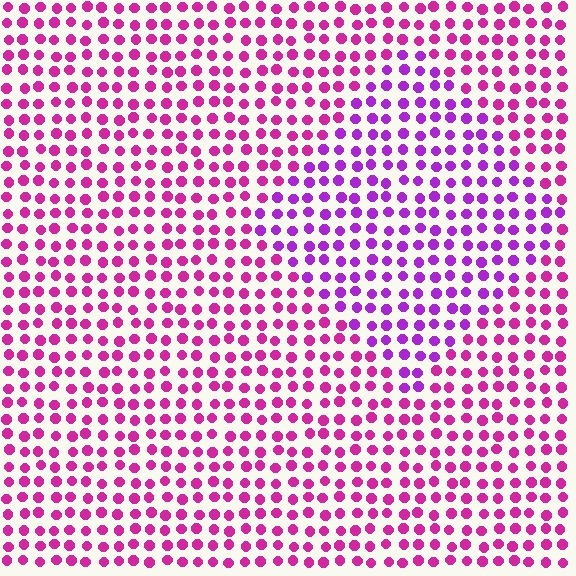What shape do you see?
I see a diamond.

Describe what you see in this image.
The image is filled with small magenta elements in a uniform arrangement. A diamond-shaped region is visible where the elements are tinted to a slightly different hue, forming a subtle color boundary.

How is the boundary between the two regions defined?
The boundary is defined purely by a slight shift in hue (about 31 degrees). Spacing, size, and orientation are identical on both sides.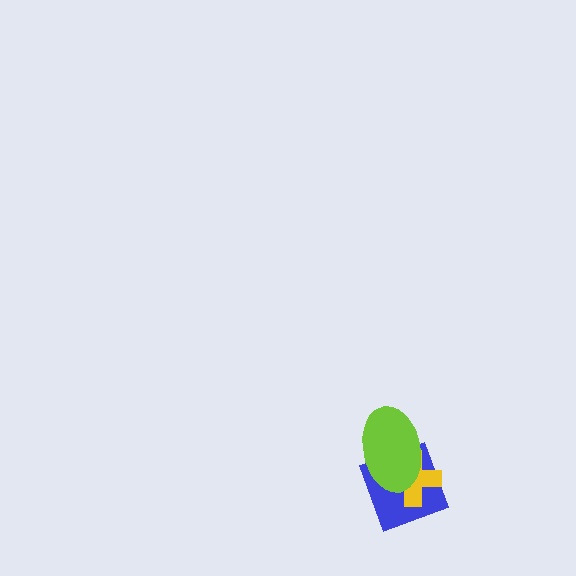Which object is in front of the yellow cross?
The lime ellipse is in front of the yellow cross.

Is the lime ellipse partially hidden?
No, no other shape covers it.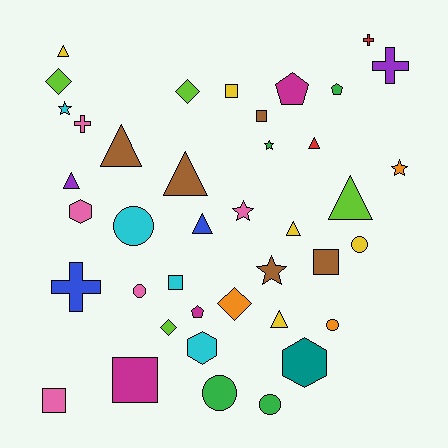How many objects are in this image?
There are 40 objects.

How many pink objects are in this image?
There are 5 pink objects.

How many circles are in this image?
There are 6 circles.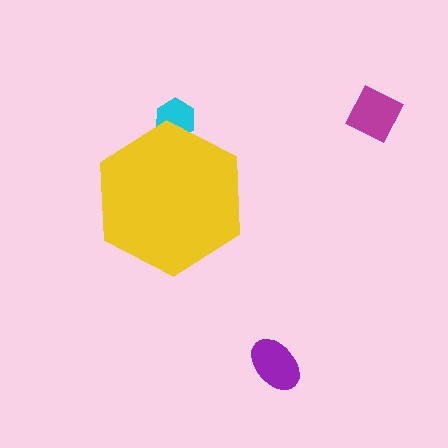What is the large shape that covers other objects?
A yellow hexagon.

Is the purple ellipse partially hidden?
No, the purple ellipse is fully visible.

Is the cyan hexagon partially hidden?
Yes, the cyan hexagon is partially hidden behind the yellow hexagon.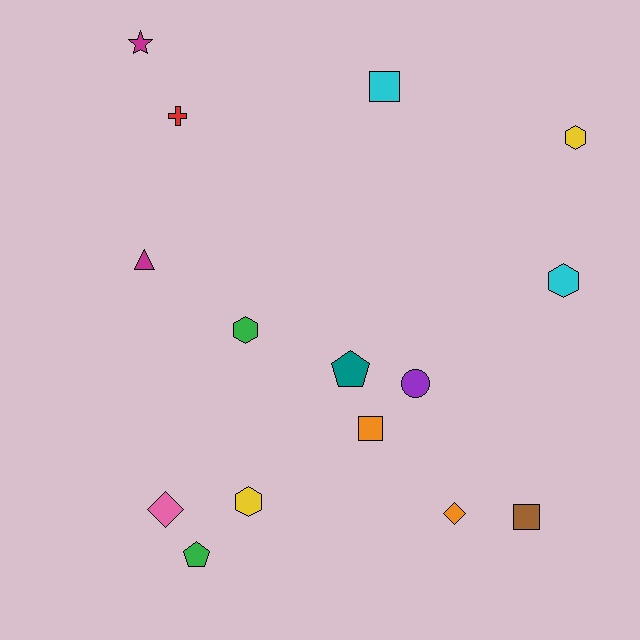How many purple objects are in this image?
There is 1 purple object.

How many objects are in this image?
There are 15 objects.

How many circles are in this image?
There is 1 circle.